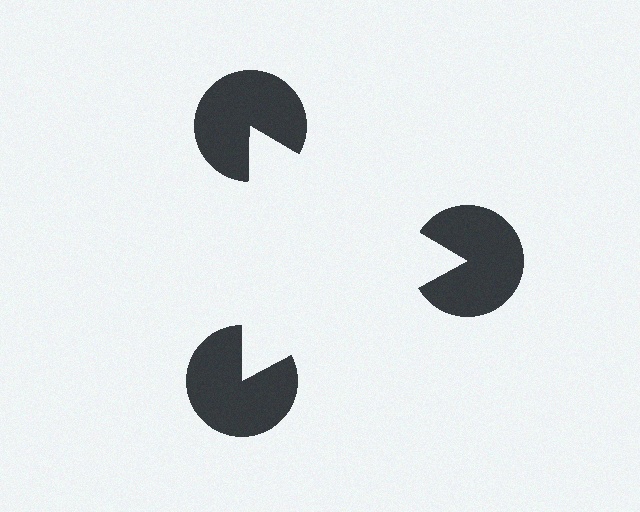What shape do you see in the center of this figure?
An illusory triangle — its edges are inferred from the aligned wedge cuts in the pac-man discs, not physically drawn.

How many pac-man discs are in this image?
There are 3 — one at each vertex of the illusory triangle.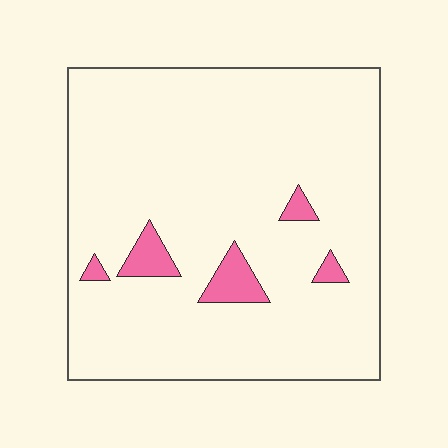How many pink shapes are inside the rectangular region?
5.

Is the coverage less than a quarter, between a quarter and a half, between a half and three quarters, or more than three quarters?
Less than a quarter.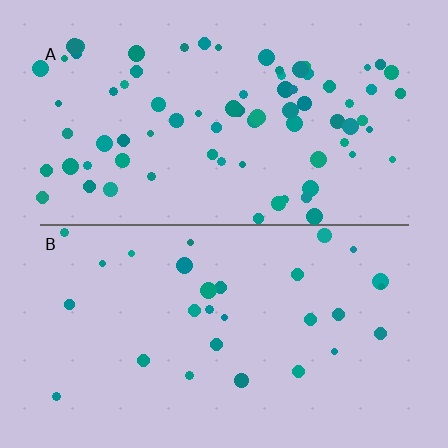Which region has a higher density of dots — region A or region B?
A (the top).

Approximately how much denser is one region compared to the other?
Approximately 2.6× — region A over region B.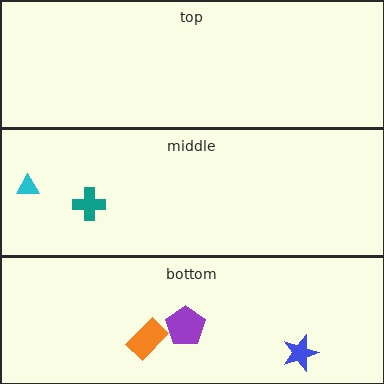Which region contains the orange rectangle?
The bottom region.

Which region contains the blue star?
The bottom region.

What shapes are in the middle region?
The cyan triangle, the teal cross.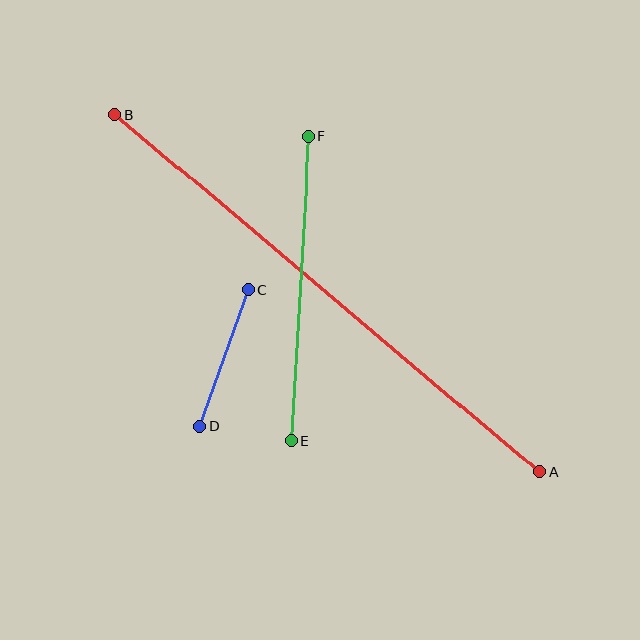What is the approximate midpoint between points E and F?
The midpoint is at approximately (300, 289) pixels.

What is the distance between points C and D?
The distance is approximately 145 pixels.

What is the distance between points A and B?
The distance is approximately 555 pixels.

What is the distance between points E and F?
The distance is approximately 305 pixels.